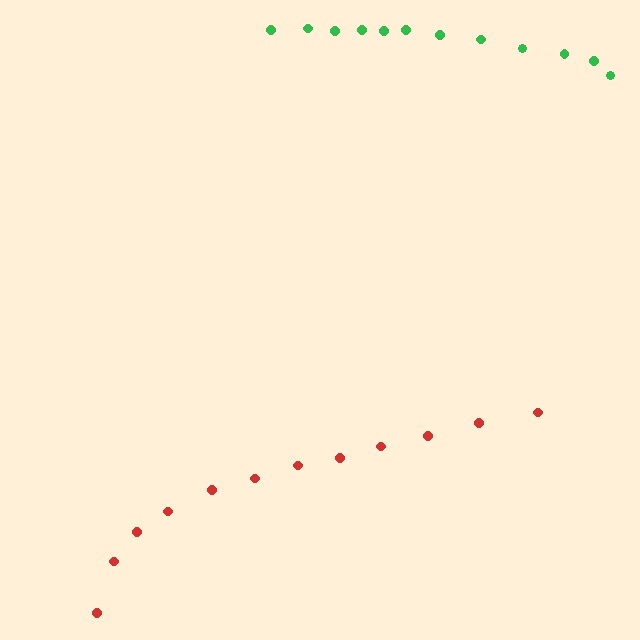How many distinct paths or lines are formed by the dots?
There are 2 distinct paths.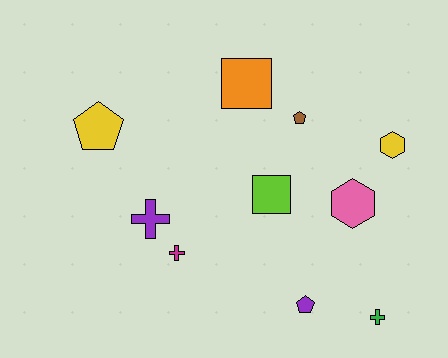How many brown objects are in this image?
There is 1 brown object.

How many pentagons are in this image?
There are 3 pentagons.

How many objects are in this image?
There are 10 objects.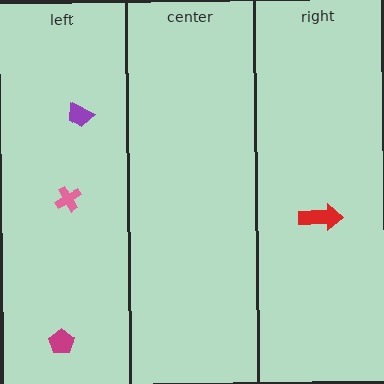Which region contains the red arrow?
The right region.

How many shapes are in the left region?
3.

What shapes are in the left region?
The pink cross, the magenta pentagon, the purple trapezoid.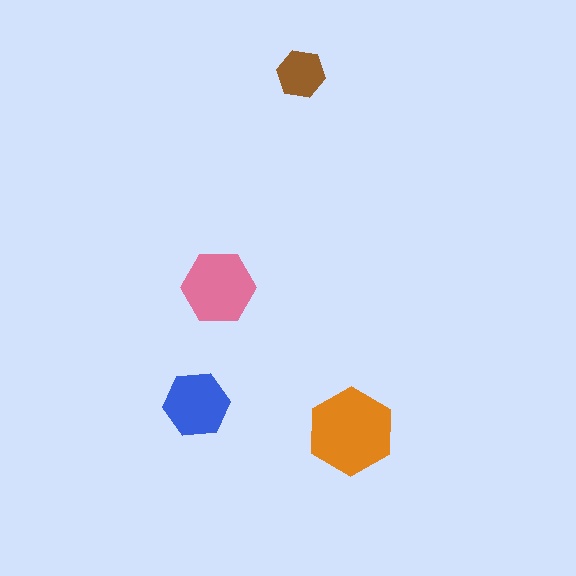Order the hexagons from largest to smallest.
the orange one, the pink one, the blue one, the brown one.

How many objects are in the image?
There are 4 objects in the image.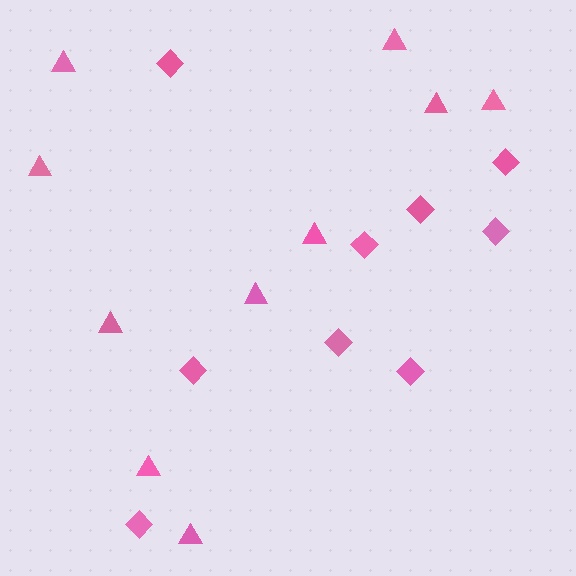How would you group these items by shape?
There are 2 groups: one group of diamonds (9) and one group of triangles (10).